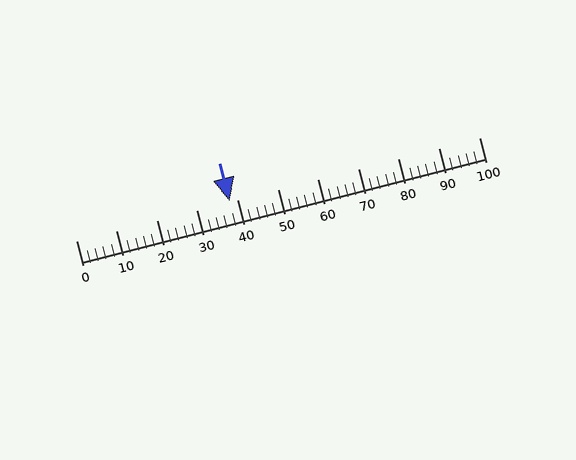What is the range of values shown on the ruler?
The ruler shows values from 0 to 100.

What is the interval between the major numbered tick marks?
The major tick marks are spaced 10 units apart.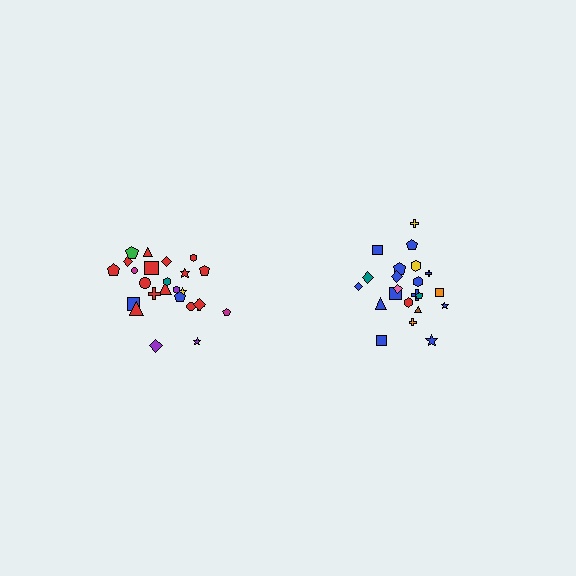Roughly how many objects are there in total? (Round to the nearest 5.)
Roughly 45 objects in total.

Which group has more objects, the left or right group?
The left group.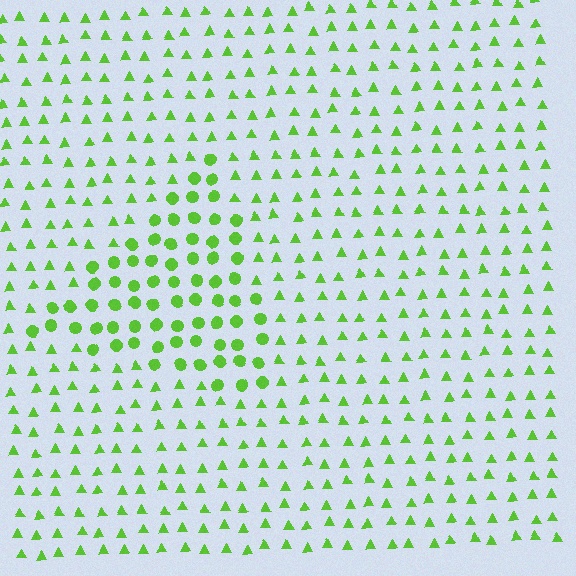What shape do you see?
I see a triangle.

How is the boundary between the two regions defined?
The boundary is defined by a change in element shape: circles inside vs. triangles outside. All elements share the same color and spacing.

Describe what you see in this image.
The image is filled with small lime elements arranged in a uniform grid. A triangle-shaped region contains circles, while the surrounding area contains triangles. The boundary is defined purely by the change in element shape.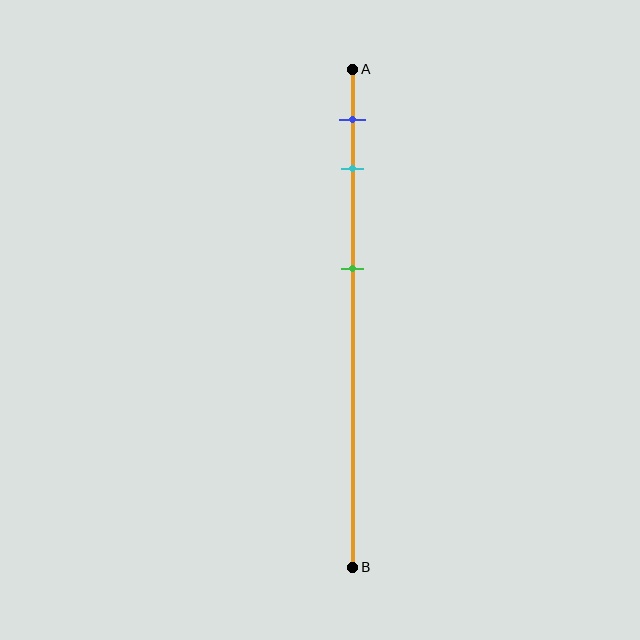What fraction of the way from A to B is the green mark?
The green mark is approximately 40% (0.4) of the way from A to B.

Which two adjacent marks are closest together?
The blue and cyan marks are the closest adjacent pair.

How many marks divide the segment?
There are 3 marks dividing the segment.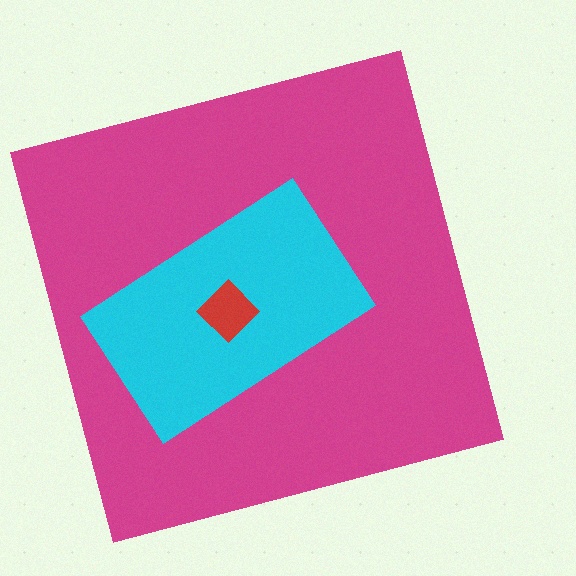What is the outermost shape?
The magenta square.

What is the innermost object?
The red diamond.